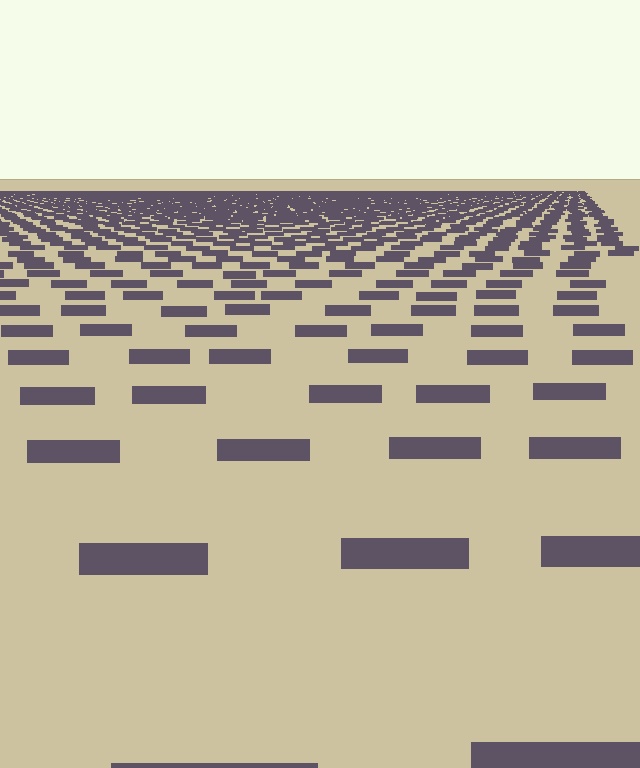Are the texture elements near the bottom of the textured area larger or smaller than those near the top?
Larger. Near the bottom, elements are closer to the viewer and appear at a bigger on-screen size.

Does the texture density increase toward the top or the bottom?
Density increases toward the top.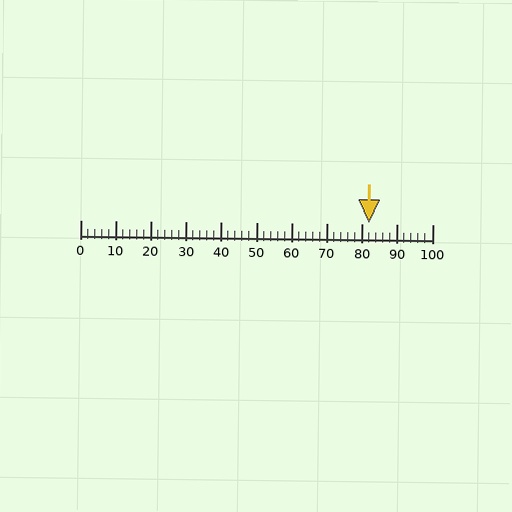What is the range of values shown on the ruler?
The ruler shows values from 0 to 100.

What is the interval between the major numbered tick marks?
The major tick marks are spaced 10 units apart.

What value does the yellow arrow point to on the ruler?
The yellow arrow points to approximately 82.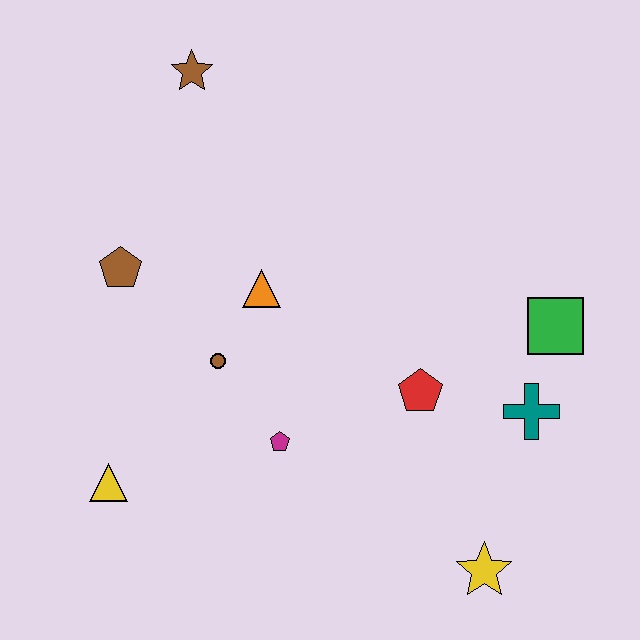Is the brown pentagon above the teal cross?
Yes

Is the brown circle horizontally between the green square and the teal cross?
No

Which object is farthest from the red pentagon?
The brown star is farthest from the red pentagon.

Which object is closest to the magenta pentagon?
The brown circle is closest to the magenta pentagon.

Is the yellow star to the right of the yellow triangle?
Yes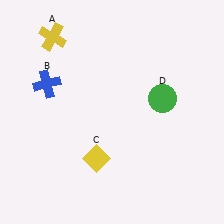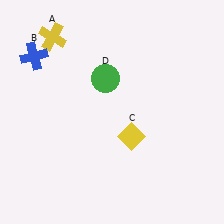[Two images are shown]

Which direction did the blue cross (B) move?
The blue cross (B) moved up.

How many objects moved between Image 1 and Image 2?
3 objects moved between the two images.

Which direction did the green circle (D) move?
The green circle (D) moved left.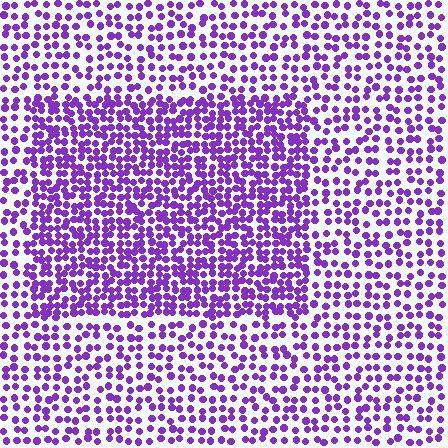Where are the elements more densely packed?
The elements are more densely packed inside the rectangle boundary.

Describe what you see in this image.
The image contains small purple elements arranged at two different densities. A rectangle-shaped region is visible where the elements are more densely packed than the surrounding area.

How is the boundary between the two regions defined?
The boundary is defined by a change in element density (approximately 1.8x ratio). All elements are the same color, size, and shape.